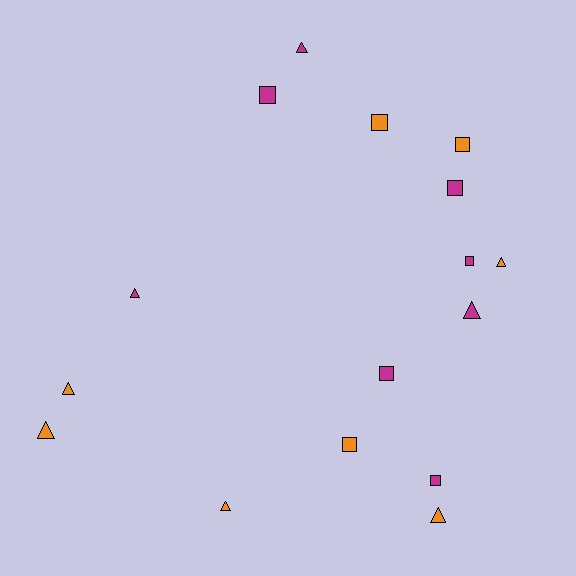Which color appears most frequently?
Orange, with 8 objects.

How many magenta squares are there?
There are 5 magenta squares.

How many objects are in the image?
There are 16 objects.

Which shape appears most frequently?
Square, with 8 objects.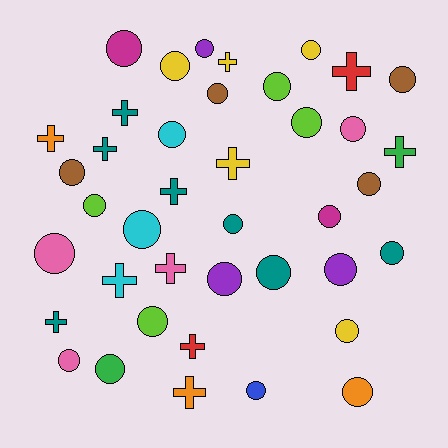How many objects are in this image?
There are 40 objects.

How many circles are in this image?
There are 27 circles.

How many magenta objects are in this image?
There are 2 magenta objects.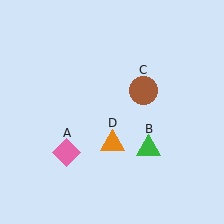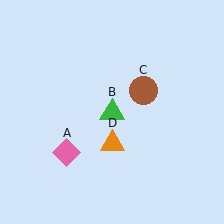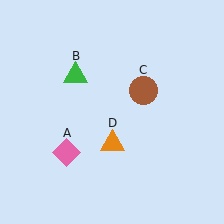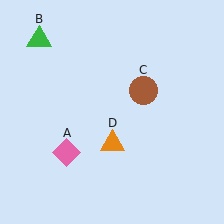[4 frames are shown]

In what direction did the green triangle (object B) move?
The green triangle (object B) moved up and to the left.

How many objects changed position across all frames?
1 object changed position: green triangle (object B).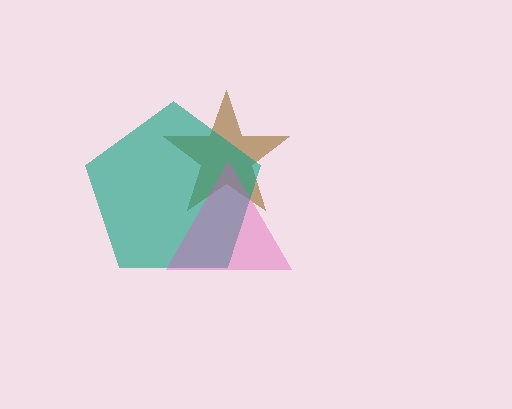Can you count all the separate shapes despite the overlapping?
Yes, there are 3 separate shapes.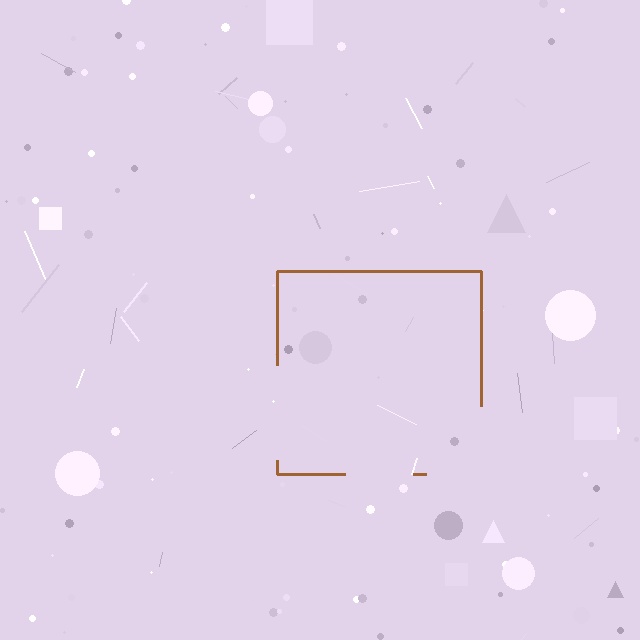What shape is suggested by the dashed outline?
The dashed outline suggests a square.